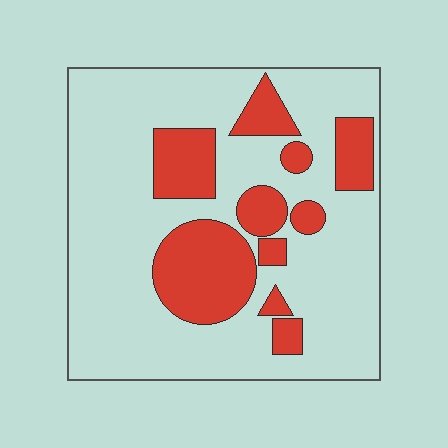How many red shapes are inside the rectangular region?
10.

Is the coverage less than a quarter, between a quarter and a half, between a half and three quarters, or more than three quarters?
Between a quarter and a half.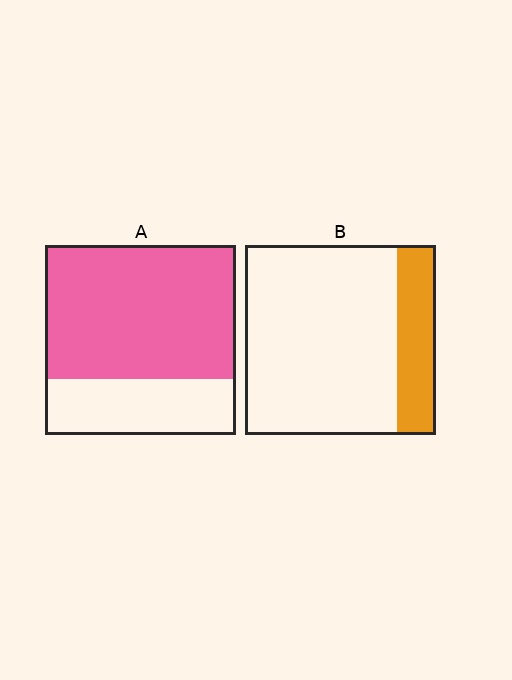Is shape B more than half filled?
No.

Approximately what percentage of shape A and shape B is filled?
A is approximately 70% and B is approximately 20%.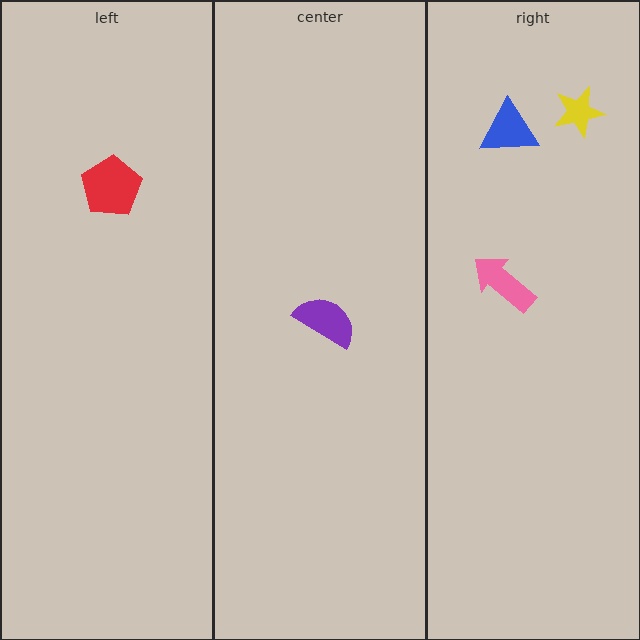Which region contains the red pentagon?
The left region.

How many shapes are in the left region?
1.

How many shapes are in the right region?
3.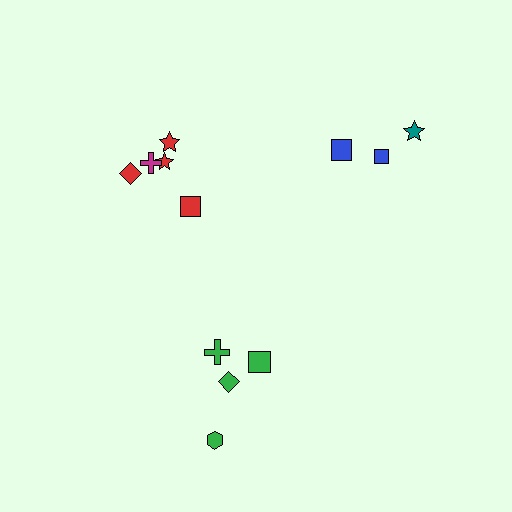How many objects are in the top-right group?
There are 3 objects.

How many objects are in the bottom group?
There are 4 objects.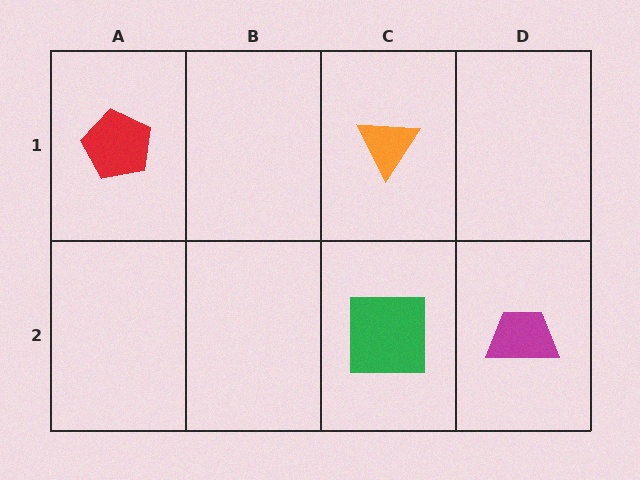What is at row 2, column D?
A magenta trapezoid.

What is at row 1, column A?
A red pentagon.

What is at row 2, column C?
A green square.